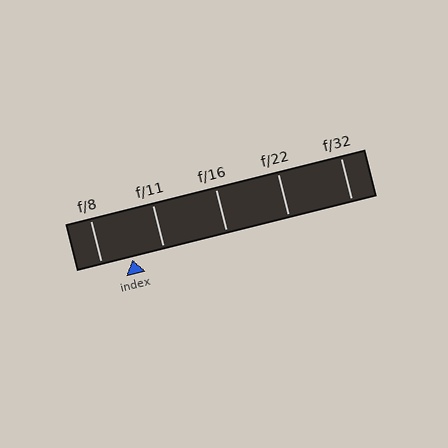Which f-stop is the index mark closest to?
The index mark is closest to f/8.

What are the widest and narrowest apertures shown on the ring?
The widest aperture shown is f/8 and the narrowest is f/32.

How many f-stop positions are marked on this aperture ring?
There are 5 f-stop positions marked.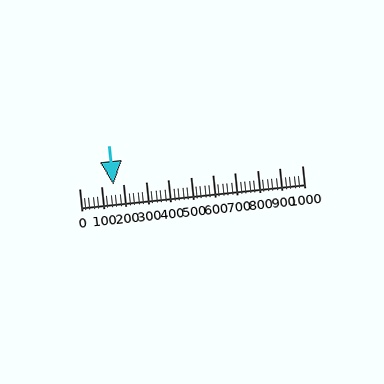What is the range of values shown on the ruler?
The ruler shows values from 0 to 1000.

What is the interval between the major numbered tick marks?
The major tick marks are spaced 100 units apart.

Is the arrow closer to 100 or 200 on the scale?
The arrow is closer to 200.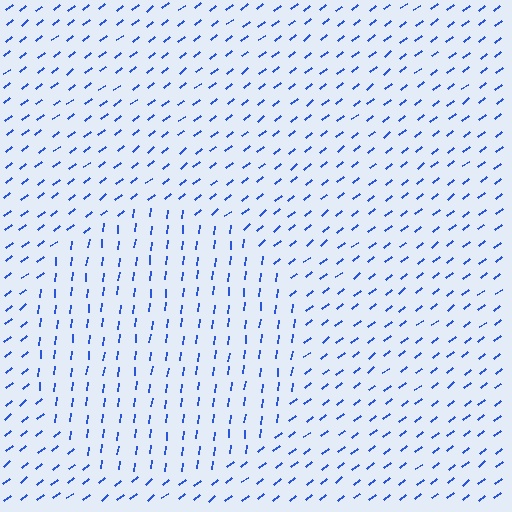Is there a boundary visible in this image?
Yes, there is a texture boundary formed by a change in line orientation.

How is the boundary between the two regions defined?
The boundary is defined purely by a change in line orientation (approximately 45 degrees difference). All lines are the same color and thickness.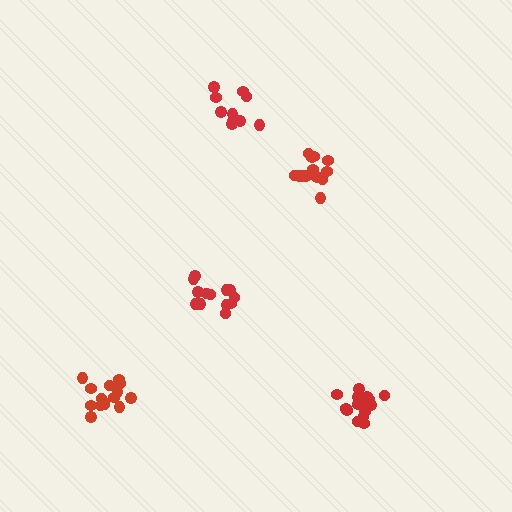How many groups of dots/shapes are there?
There are 5 groups.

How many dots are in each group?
Group 1: 16 dots, Group 2: 13 dots, Group 3: 14 dots, Group 4: 15 dots, Group 5: 10 dots (68 total).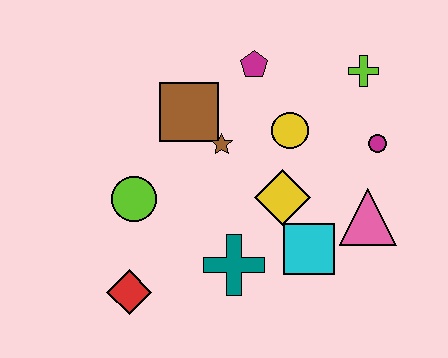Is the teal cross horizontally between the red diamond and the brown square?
No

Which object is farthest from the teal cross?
The lime cross is farthest from the teal cross.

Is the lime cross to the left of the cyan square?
No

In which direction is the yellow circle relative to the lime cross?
The yellow circle is to the left of the lime cross.